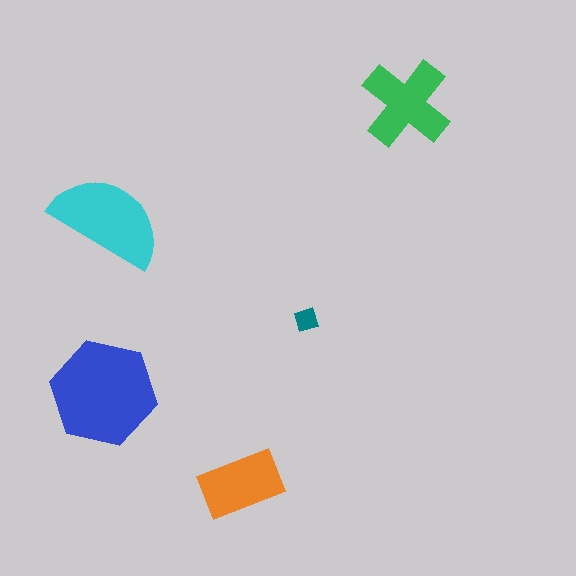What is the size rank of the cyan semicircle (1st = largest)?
2nd.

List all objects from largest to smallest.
The blue hexagon, the cyan semicircle, the green cross, the orange rectangle, the teal diamond.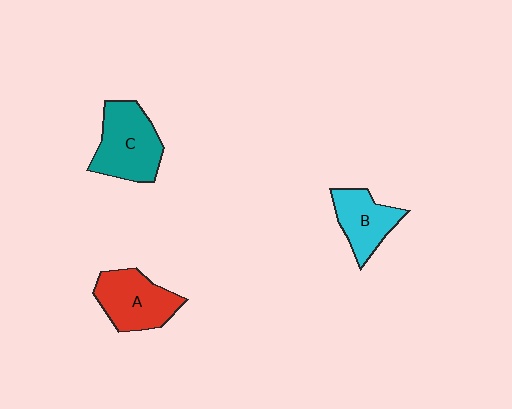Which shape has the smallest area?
Shape B (cyan).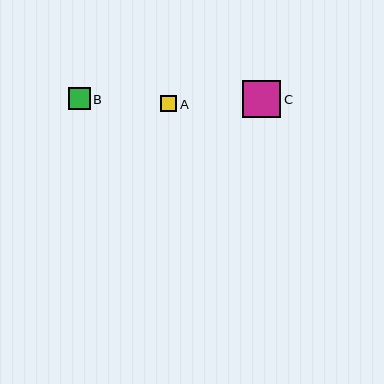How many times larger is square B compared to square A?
Square B is approximately 1.4 times the size of square A.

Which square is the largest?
Square C is the largest with a size of approximately 38 pixels.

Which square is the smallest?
Square A is the smallest with a size of approximately 16 pixels.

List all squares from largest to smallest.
From largest to smallest: C, B, A.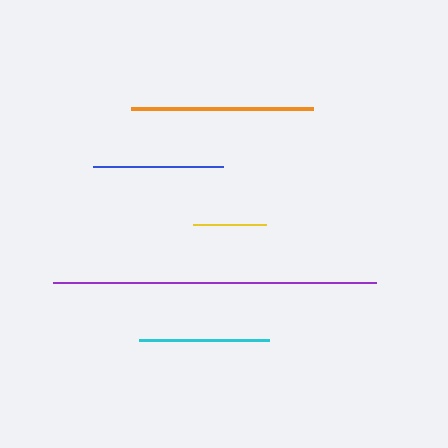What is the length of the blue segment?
The blue segment is approximately 129 pixels long.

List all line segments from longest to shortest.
From longest to shortest: purple, orange, cyan, blue, yellow.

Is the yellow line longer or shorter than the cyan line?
The cyan line is longer than the yellow line.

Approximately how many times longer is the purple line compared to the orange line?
The purple line is approximately 1.8 times the length of the orange line.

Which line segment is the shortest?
The yellow line is the shortest at approximately 74 pixels.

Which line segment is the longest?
The purple line is the longest at approximately 322 pixels.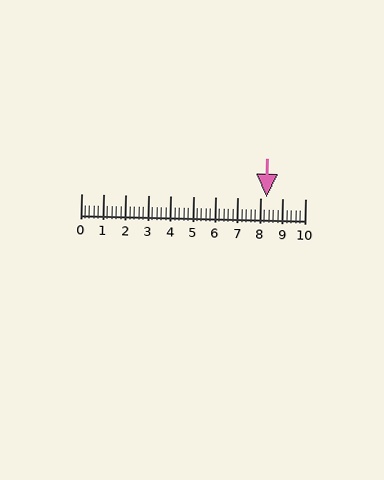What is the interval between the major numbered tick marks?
The major tick marks are spaced 1 units apart.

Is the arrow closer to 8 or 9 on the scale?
The arrow is closer to 8.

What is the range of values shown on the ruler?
The ruler shows values from 0 to 10.